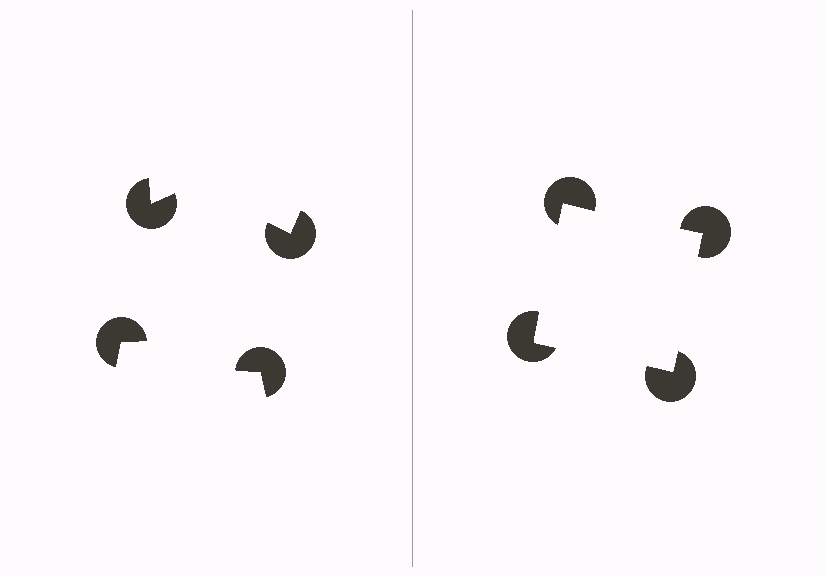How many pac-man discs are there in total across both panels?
8 — 4 on each side.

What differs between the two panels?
The pac-man discs are positioned identically on both sides; only the wedge orientations differ. On the right they align to a square; on the left they are misaligned.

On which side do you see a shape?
An illusory square appears on the right side. On the left side the wedge cuts are rotated, so no coherent shape forms.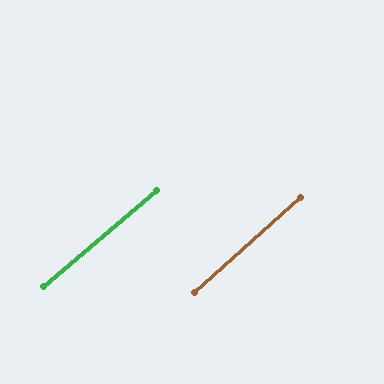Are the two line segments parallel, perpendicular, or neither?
Parallel — their directions differ by only 1.3°.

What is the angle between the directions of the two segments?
Approximately 1 degree.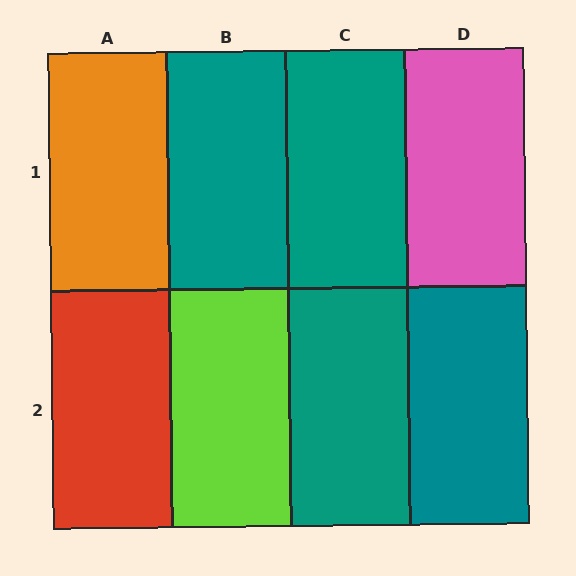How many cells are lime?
1 cell is lime.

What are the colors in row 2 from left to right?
Red, lime, teal, teal.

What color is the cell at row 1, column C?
Teal.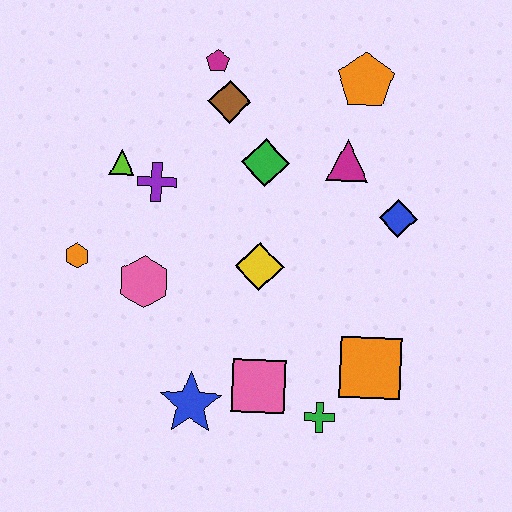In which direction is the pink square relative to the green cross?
The pink square is to the left of the green cross.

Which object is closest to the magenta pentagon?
The brown diamond is closest to the magenta pentagon.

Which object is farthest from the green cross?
The magenta pentagon is farthest from the green cross.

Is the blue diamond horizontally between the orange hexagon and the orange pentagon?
No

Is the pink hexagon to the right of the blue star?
No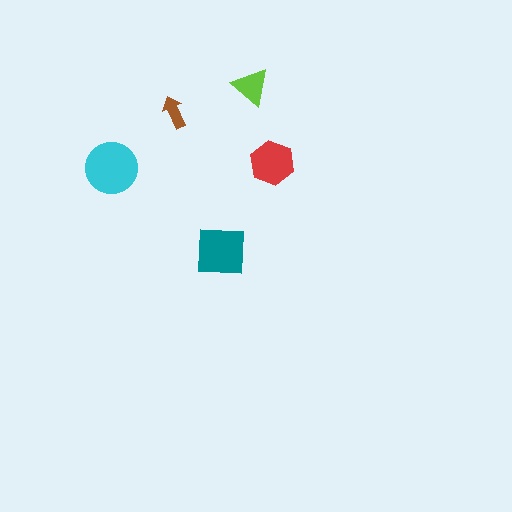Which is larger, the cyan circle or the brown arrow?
The cyan circle.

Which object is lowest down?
The teal square is bottommost.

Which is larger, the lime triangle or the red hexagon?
The red hexagon.